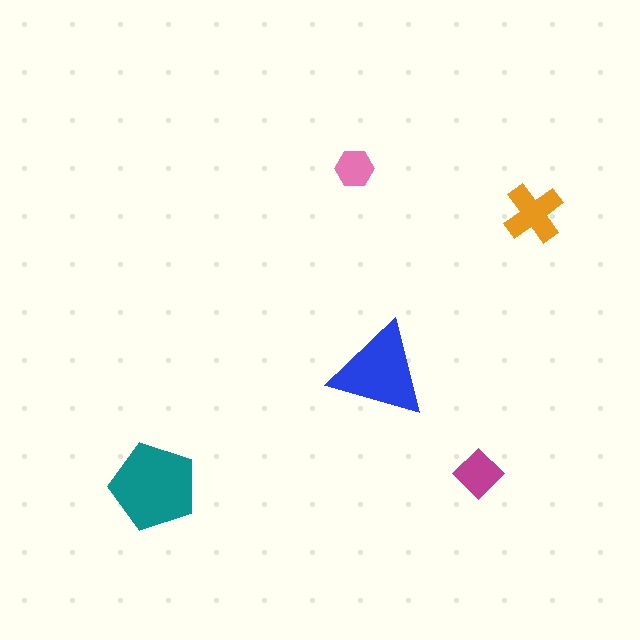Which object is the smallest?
The pink hexagon.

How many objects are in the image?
There are 5 objects in the image.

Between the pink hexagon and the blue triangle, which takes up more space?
The blue triangle.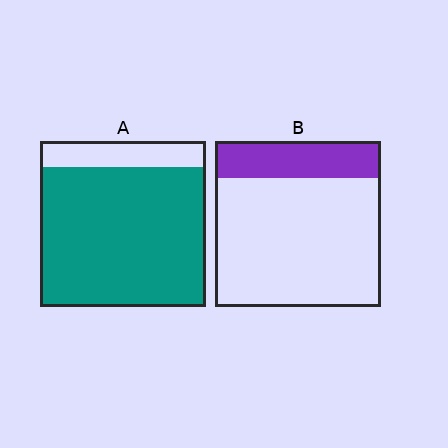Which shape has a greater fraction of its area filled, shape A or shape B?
Shape A.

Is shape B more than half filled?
No.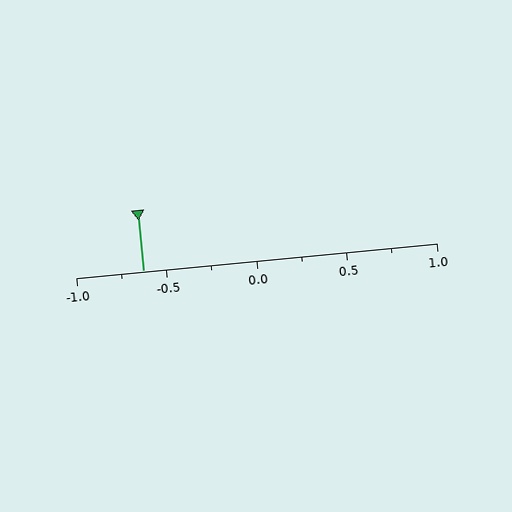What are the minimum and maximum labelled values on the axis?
The axis runs from -1.0 to 1.0.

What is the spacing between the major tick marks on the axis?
The major ticks are spaced 0.5 apart.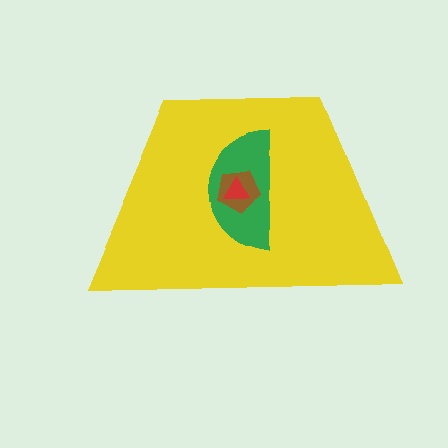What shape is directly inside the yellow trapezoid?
The green semicircle.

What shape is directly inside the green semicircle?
The brown pentagon.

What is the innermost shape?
The red triangle.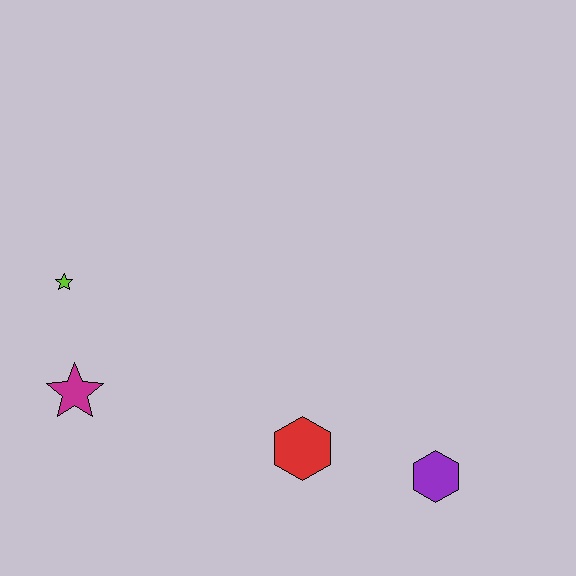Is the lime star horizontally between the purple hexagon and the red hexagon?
No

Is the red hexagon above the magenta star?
No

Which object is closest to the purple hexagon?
The red hexagon is closest to the purple hexagon.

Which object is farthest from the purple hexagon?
The lime star is farthest from the purple hexagon.